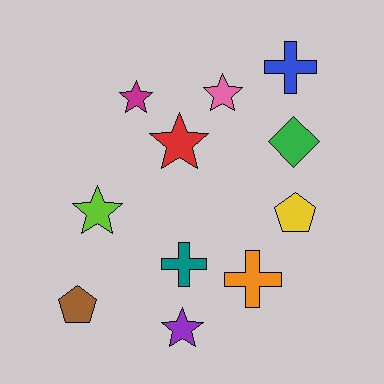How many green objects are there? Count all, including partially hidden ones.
There is 1 green object.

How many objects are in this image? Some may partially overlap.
There are 11 objects.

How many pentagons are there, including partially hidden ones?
There are 2 pentagons.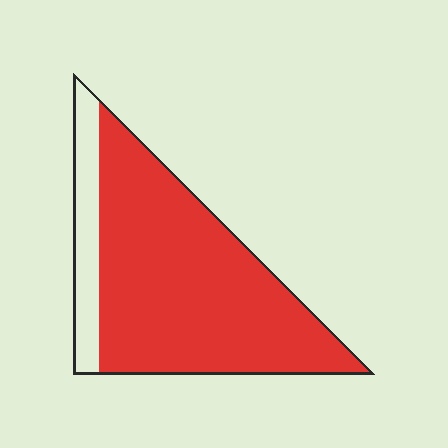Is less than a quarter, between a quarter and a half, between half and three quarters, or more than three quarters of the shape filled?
More than three quarters.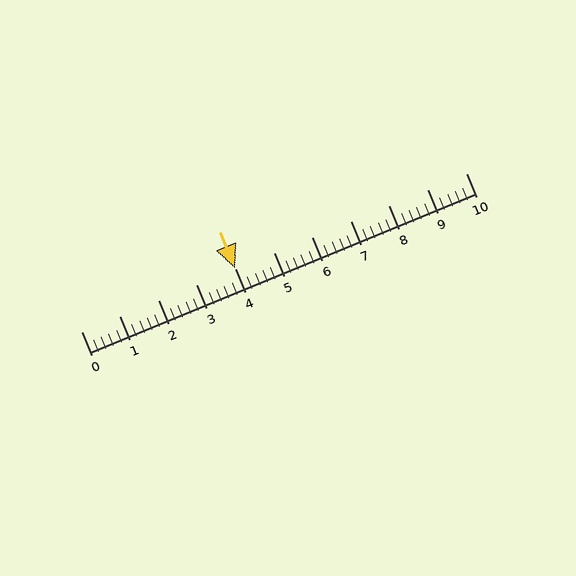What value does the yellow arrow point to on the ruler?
The yellow arrow points to approximately 4.0.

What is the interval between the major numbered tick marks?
The major tick marks are spaced 1 units apart.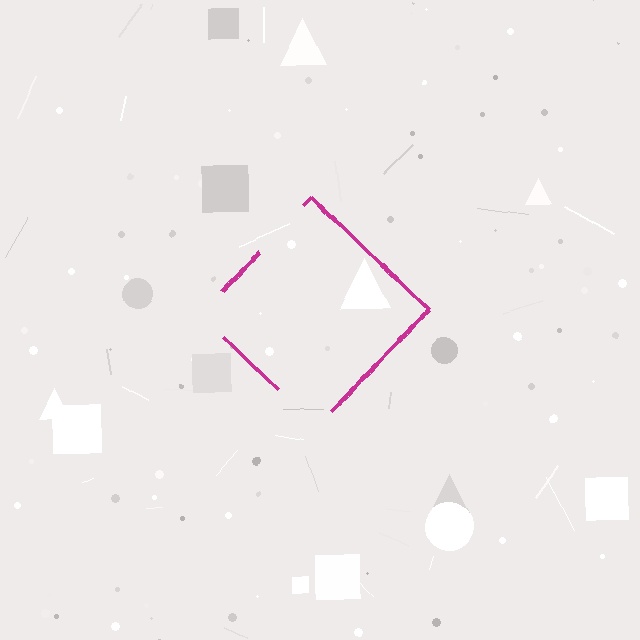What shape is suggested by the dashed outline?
The dashed outline suggests a diamond.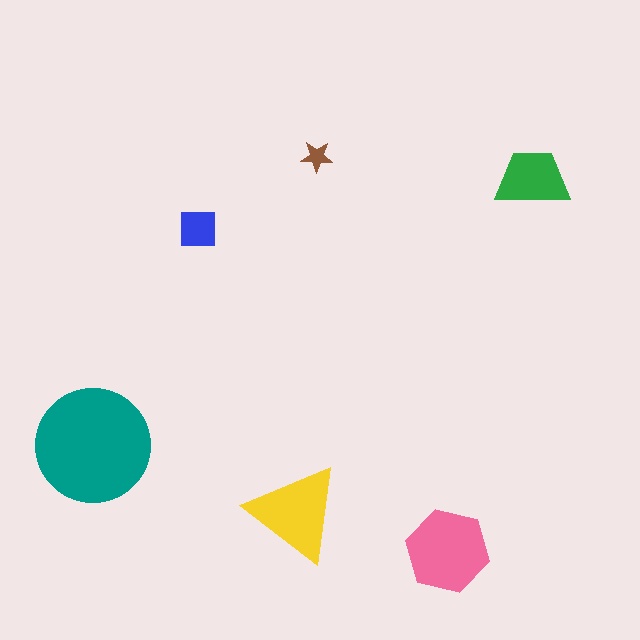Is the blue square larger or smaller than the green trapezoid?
Smaller.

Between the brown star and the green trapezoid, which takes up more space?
The green trapezoid.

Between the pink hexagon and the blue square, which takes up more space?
The pink hexagon.